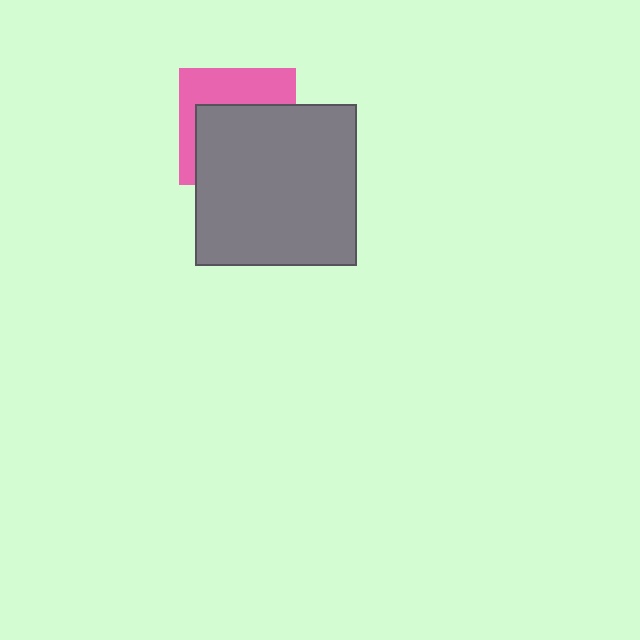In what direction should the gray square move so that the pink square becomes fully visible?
The gray square should move down. That is the shortest direction to clear the overlap and leave the pink square fully visible.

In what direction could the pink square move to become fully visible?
The pink square could move up. That would shift it out from behind the gray square entirely.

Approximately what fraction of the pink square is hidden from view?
Roughly 60% of the pink square is hidden behind the gray square.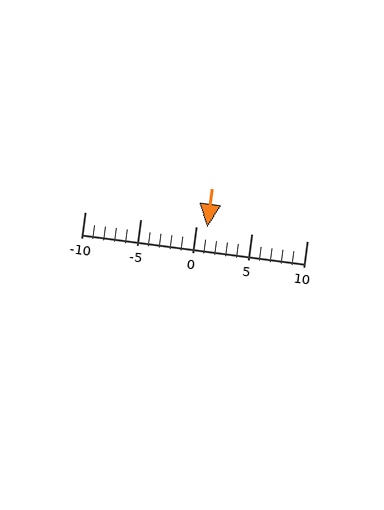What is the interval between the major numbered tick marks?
The major tick marks are spaced 5 units apart.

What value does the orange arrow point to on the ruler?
The orange arrow points to approximately 1.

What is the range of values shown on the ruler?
The ruler shows values from -10 to 10.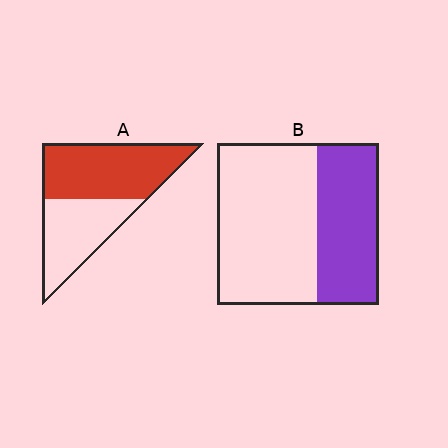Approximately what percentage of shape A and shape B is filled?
A is approximately 55% and B is approximately 40%.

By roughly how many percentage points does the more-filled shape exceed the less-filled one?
By roughly 20 percentage points (A over B).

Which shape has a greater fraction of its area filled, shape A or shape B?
Shape A.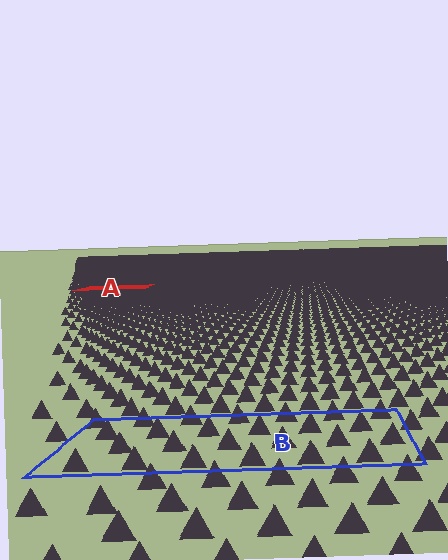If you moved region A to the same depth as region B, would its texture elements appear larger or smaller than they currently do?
They would appear larger. At a closer depth, the same texture elements are projected at a bigger on-screen size.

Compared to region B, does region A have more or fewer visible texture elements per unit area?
Region A has more texture elements per unit area — they are packed more densely because it is farther away.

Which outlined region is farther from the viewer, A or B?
Region A is farther from the viewer — the texture elements inside it appear smaller and more densely packed.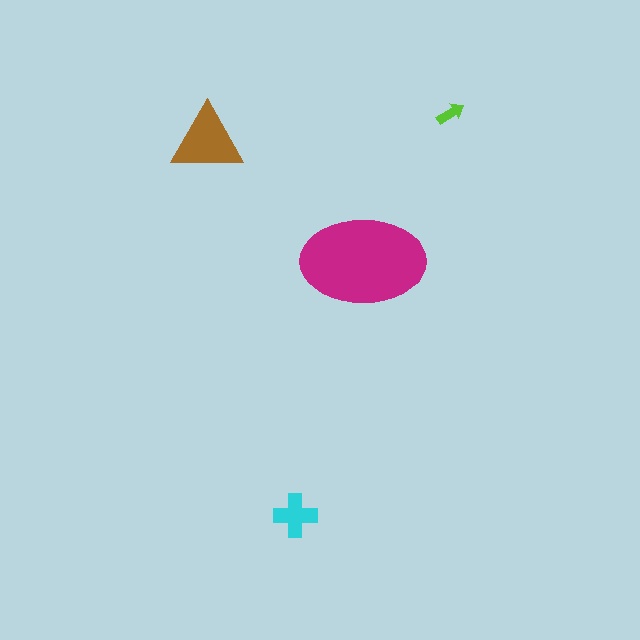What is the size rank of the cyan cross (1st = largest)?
3rd.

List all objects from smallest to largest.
The lime arrow, the cyan cross, the brown triangle, the magenta ellipse.